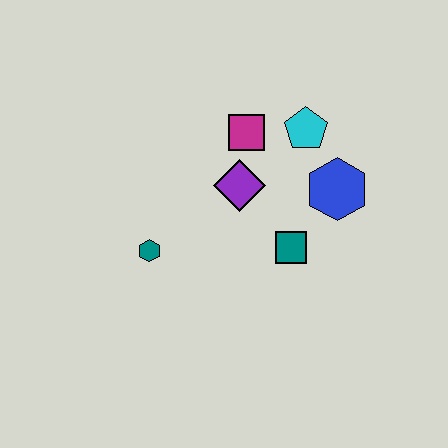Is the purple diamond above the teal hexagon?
Yes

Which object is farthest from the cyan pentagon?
The teal hexagon is farthest from the cyan pentagon.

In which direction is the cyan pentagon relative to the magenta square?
The cyan pentagon is to the right of the magenta square.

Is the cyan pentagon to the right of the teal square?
Yes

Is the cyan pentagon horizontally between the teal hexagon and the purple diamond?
No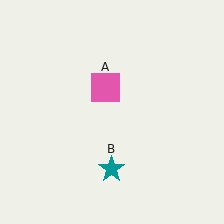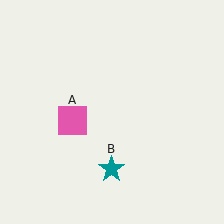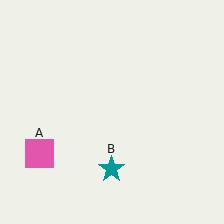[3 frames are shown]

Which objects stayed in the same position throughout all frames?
Teal star (object B) remained stationary.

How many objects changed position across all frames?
1 object changed position: pink square (object A).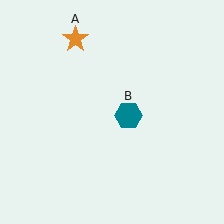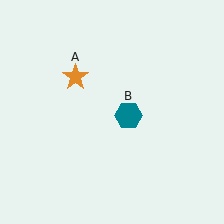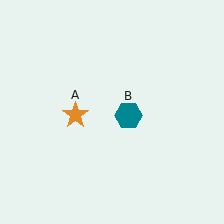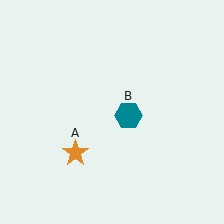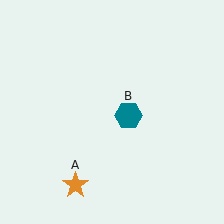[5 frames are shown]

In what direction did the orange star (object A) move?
The orange star (object A) moved down.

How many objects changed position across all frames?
1 object changed position: orange star (object A).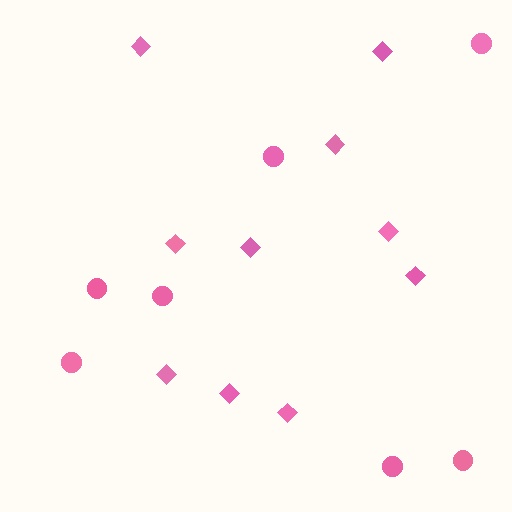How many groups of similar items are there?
There are 2 groups: one group of diamonds (10) and one group of circles (7).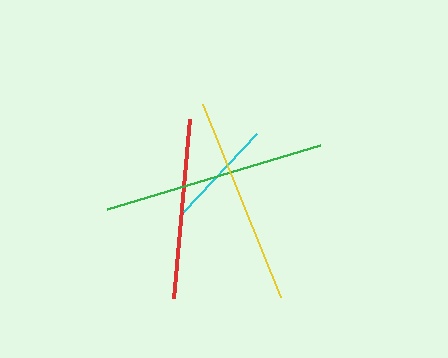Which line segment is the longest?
The green line is the longest at approximately 222 pixels.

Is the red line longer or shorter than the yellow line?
The yellow line is longer than the red line.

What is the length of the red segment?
The red segment is approximately 180 pixels long.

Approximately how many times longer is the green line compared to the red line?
The green line is approximately 1.2 times the length of the red line.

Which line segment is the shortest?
The cyan line is the shortest at approximately 107 pixels.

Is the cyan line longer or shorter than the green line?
The green line is longer than the cyan line.